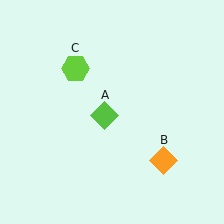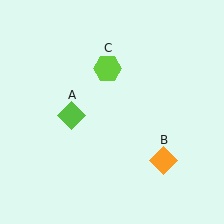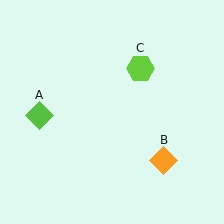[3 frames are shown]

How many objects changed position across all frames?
2 objects changed position: lime diamond (object A), lime hexagon (object C).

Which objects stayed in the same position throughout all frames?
Orange diamond (object B) remained stationary.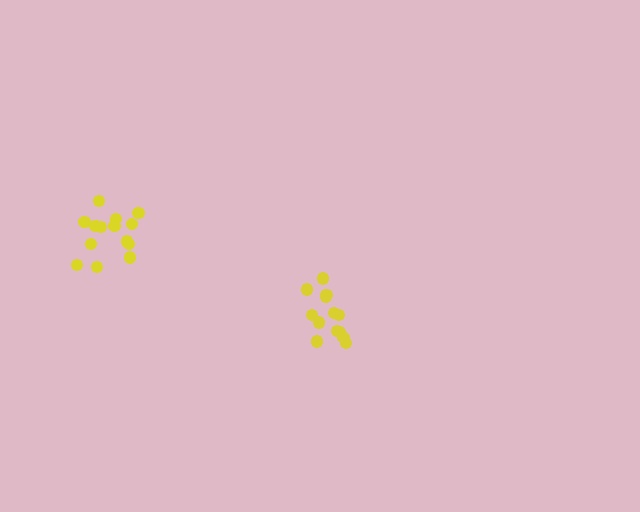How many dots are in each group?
Group 1: 13 dots, Group 2: 15 dots (28 total).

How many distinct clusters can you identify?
There are 2 distinct clusters.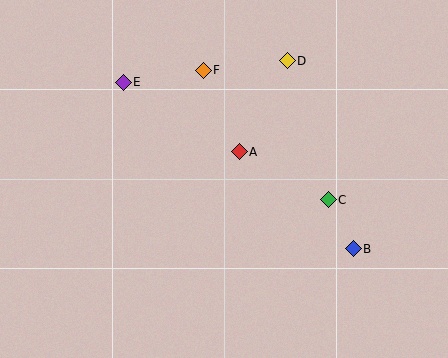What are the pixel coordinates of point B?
Point B is at (353, 249).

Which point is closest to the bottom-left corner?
Point E is closest to the bottom-left corner.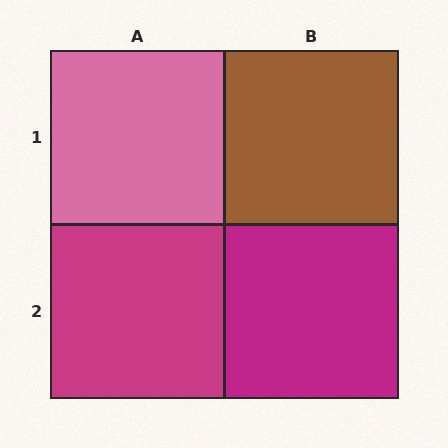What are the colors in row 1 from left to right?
Pink, brown.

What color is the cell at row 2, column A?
Magenta.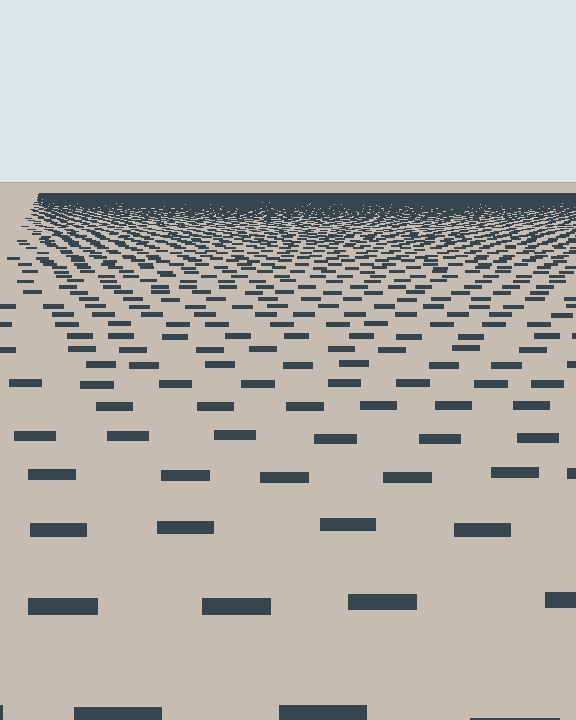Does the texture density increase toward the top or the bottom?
Density increases toward the top.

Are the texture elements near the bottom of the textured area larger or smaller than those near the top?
Larger. Near the bottom, elements are closer to the viewer and appear at a bigger on-screen size.